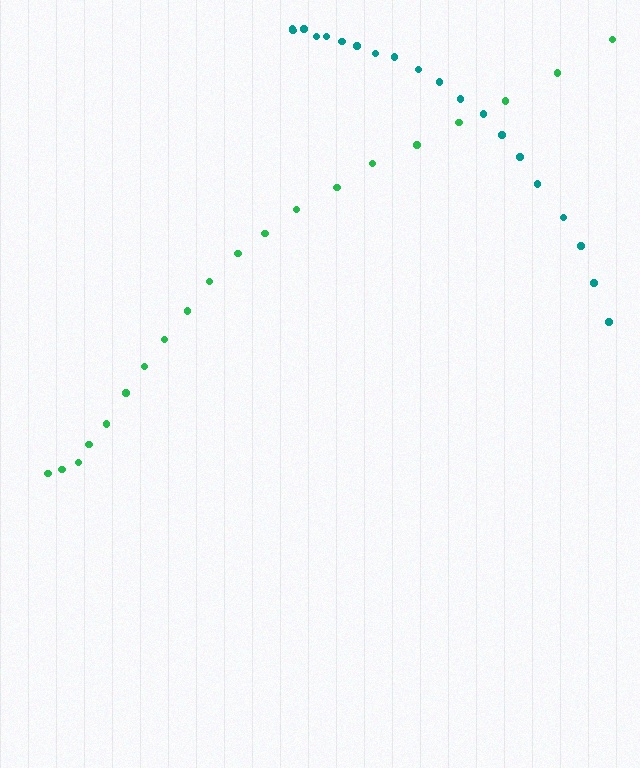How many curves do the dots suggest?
There are 2 distinct paths.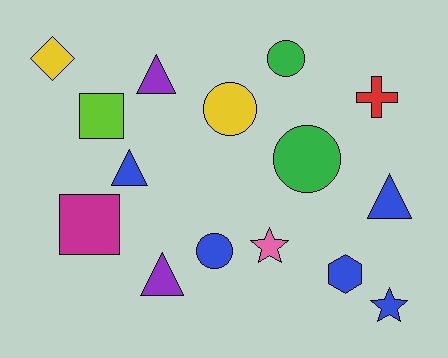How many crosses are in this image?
There is 1 cross.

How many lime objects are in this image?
There is 1 lime object.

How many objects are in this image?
There are 15 objects.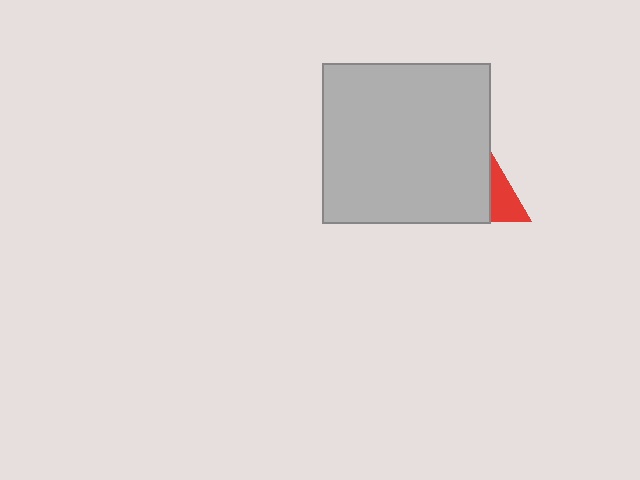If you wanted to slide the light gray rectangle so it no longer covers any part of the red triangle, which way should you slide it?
Slide it left — that is the most direct way to separate the two shapes.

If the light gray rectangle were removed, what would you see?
You would see the complete red triangle.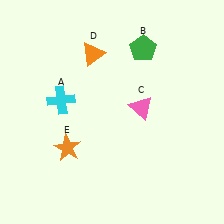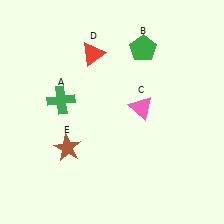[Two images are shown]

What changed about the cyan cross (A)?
In Image 1, A is cyan. In Image 2, it changed to green.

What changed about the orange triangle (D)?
In Image 1, D is orange. In Image 2, it changed to red.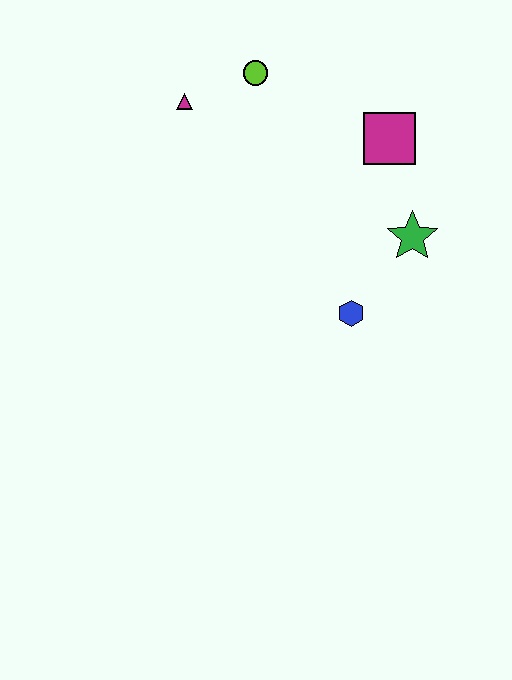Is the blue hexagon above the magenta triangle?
No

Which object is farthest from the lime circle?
The blue hexagon is farthest from the lime circle.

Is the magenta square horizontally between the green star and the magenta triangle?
Yes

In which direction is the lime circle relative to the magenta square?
The lime circle is to the left of the magenta square.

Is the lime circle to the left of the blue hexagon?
Yes